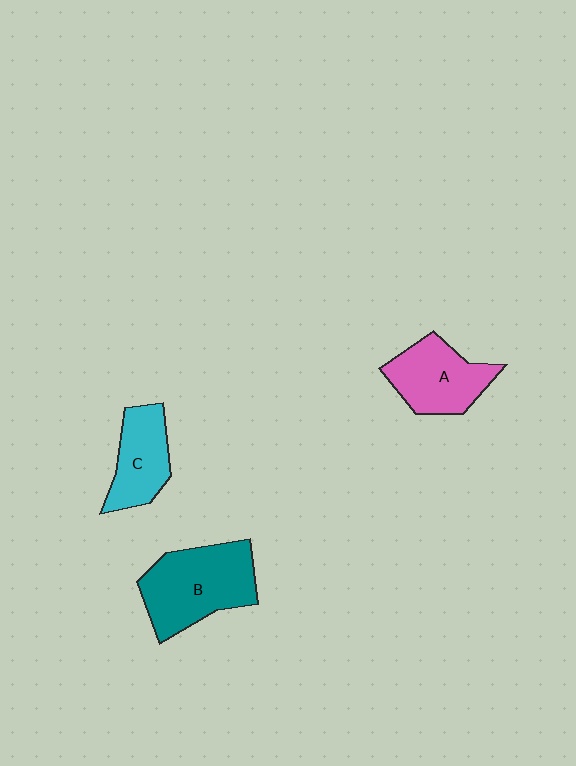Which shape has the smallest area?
Shape C (cyan).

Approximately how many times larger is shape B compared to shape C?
Approximately 1.6 times.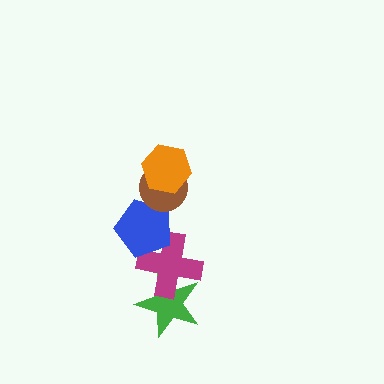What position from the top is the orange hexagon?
The orange hexagon is 1st from the top.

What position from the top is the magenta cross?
The magenta cross is 4th from the top.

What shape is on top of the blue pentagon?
The brown circle is on top of the blue pentagon.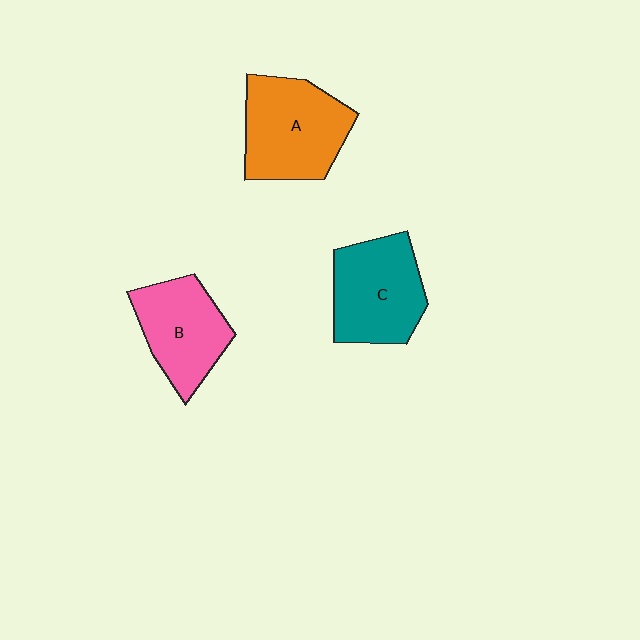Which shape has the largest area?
Shape A (orange).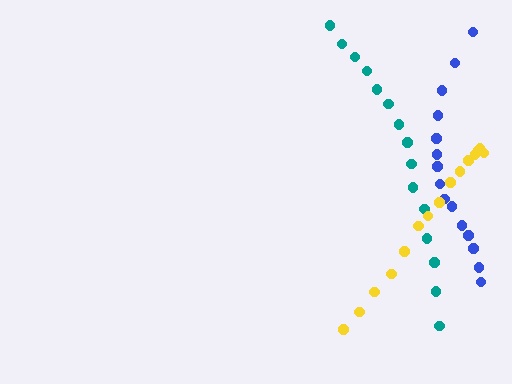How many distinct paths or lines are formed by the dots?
There are 3 distinct paths.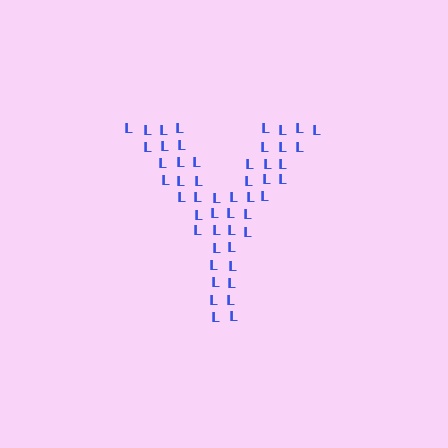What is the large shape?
The large shape is the letter Y.